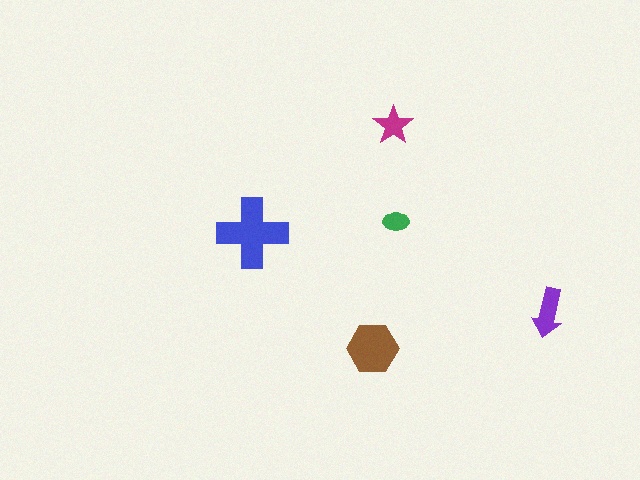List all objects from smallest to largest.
The green ellipse, the magenta star, the purple arrow, the brown hexagon, the blue cross.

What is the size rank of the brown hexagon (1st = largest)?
2nd.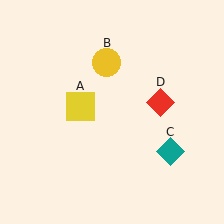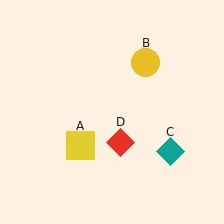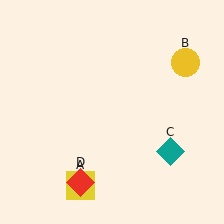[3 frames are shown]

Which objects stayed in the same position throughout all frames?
Teal diamond (object C) remained stationary.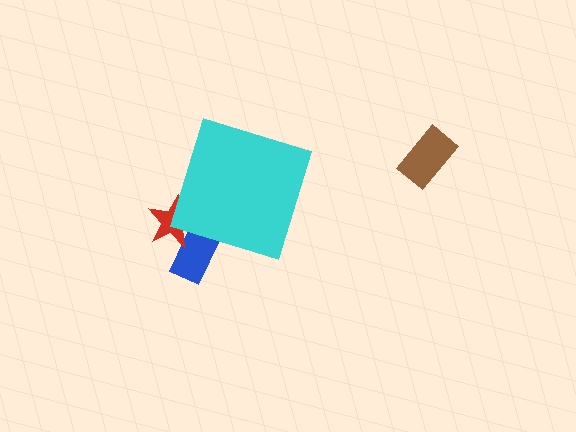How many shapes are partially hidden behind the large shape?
2 shapes are partially hidden.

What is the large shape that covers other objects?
A cyan diamond.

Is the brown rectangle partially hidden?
No, the brown rectangle is fully visible.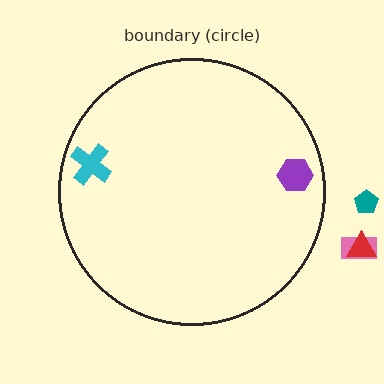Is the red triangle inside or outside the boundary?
Outside.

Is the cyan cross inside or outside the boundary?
Inside.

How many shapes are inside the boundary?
2 inside, 3 outside.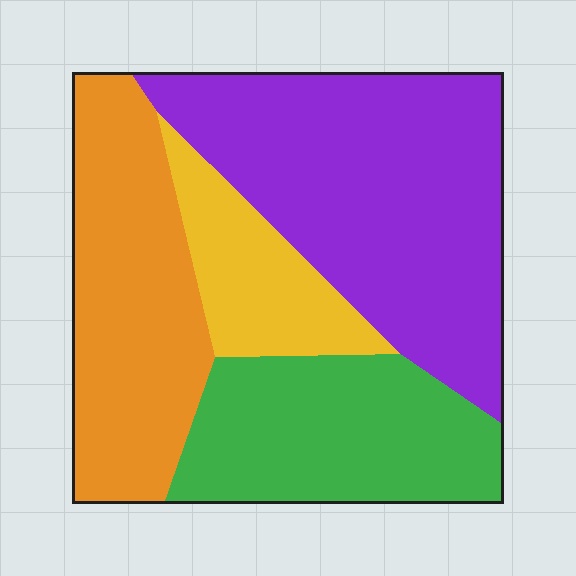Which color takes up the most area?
Purple, at roughly 40%.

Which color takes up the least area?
Yellow, at roughly 10%.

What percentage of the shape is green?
Green covers 23% of the shape.